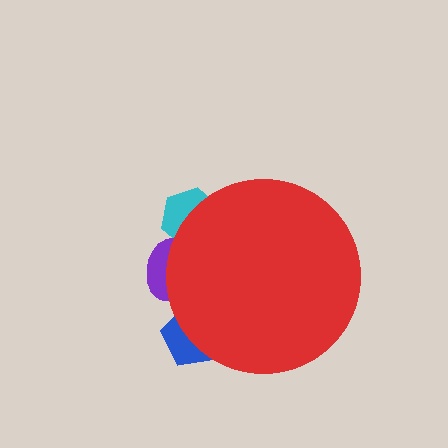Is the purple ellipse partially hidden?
Yes, the purple ellipse is partially hidden behind the red circle.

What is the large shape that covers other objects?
A red circle.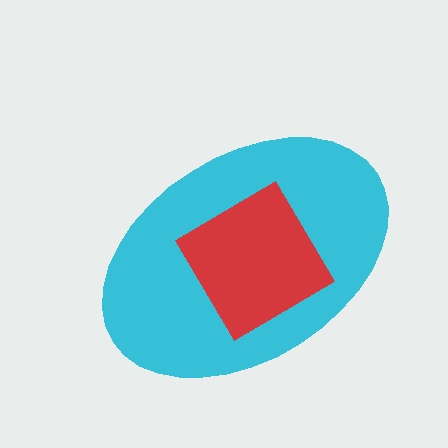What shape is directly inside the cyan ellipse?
The red diamond.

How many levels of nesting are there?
2.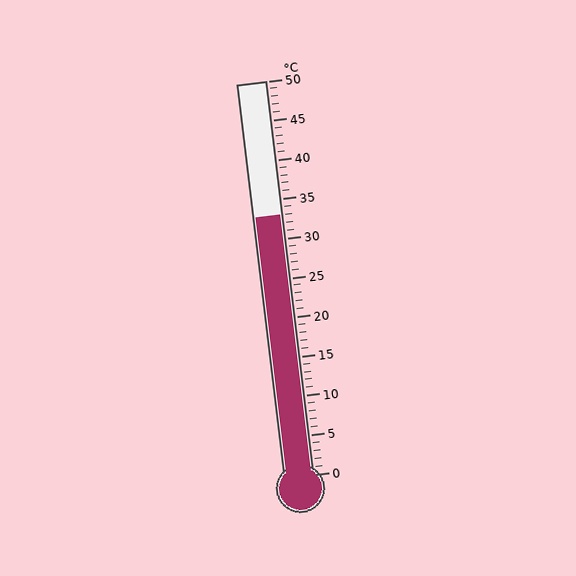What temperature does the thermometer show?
The thermometer shows approximately 33°C.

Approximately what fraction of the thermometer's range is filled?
The thermometer is filled to approximately 65% of its range.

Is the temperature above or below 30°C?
The temperature is above 30°C.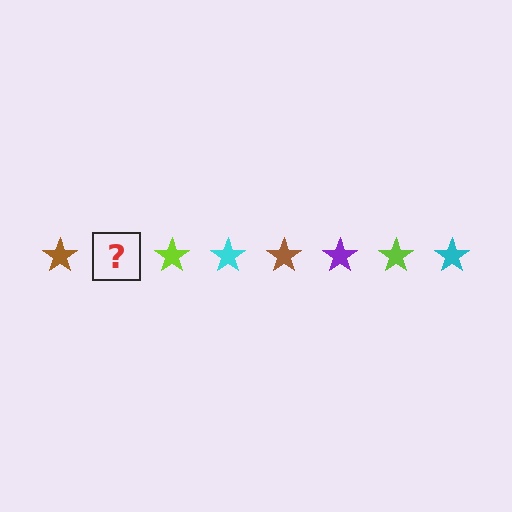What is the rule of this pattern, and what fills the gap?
The rule is that the pattern cycles through brown, purple, lime, cyan stars. The gap should be filled with a purple star.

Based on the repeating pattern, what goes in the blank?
The blank should be a purple star.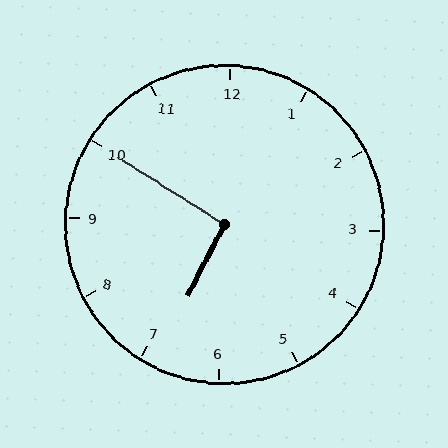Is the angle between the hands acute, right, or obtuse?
It is right.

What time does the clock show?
6:50.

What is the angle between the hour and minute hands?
Approximately 95 degrees.